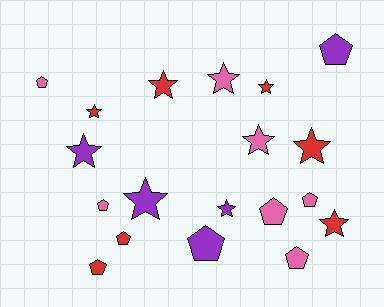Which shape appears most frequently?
Star, with 10 objects.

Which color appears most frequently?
Pink, with 7 objects.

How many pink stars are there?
There are 2 pink stars.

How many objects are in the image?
There are 19 objects.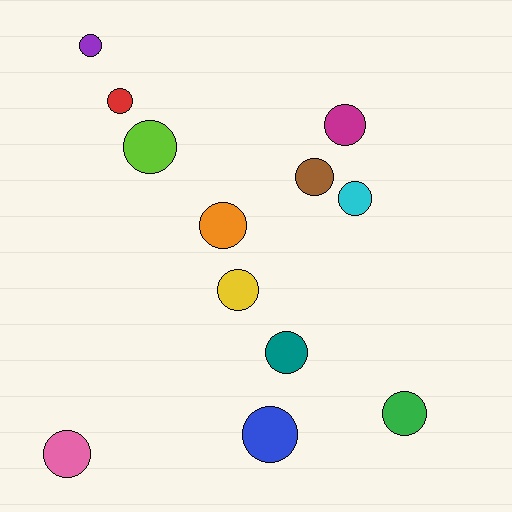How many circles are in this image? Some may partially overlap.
There are 12 circles.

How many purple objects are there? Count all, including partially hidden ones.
There is 1 purple object.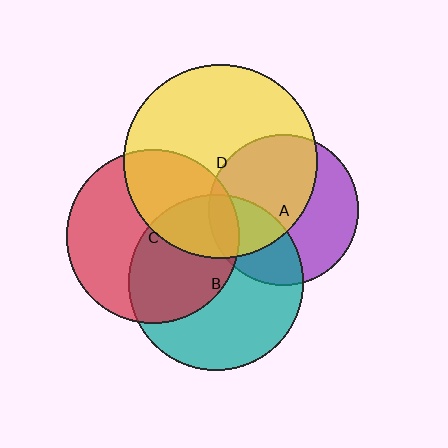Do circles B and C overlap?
Yes.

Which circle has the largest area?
Circle D (yellow).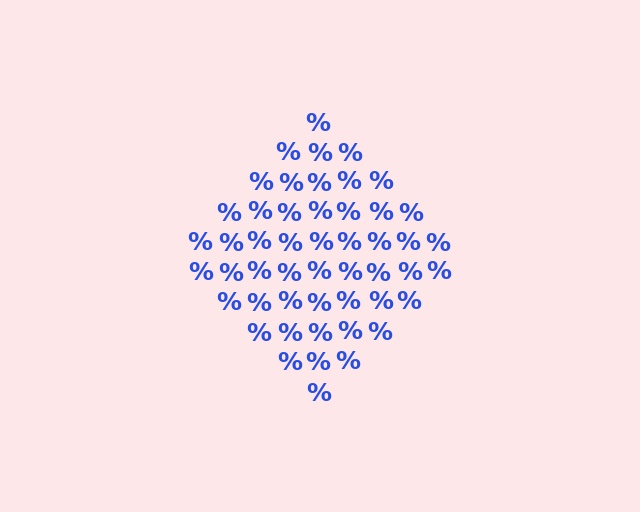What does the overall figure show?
The overall figure shows a diamond.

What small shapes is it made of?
It is made of small percent signs.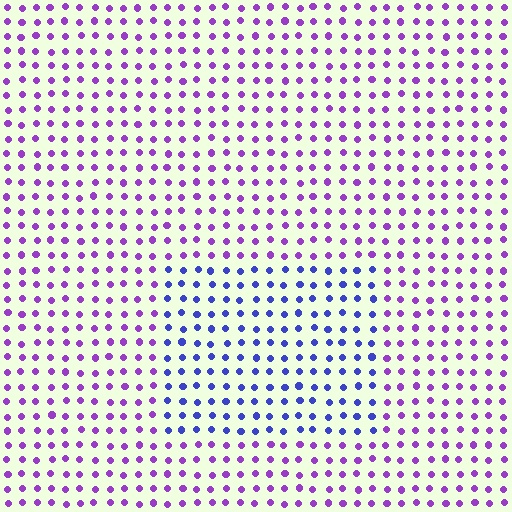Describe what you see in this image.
The image is filled with small purple elements in a uniform arrangement. A rectangle-shaped region is visible where the elements are tinted to a slightly different hue, forming a subtle color boundary.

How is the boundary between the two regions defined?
The boundary is defined purely by a slight shift in hue (about 43 degrees). Spacing, size, and orientation are identical on both sides.